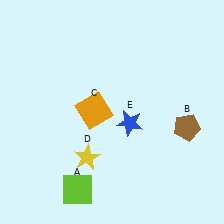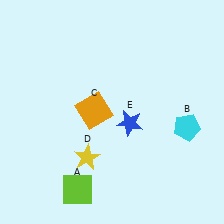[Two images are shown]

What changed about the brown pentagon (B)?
In Image 1, B is brown. In Image 2, it changed to cyan.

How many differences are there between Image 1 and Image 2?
There is 1 difference between the two images.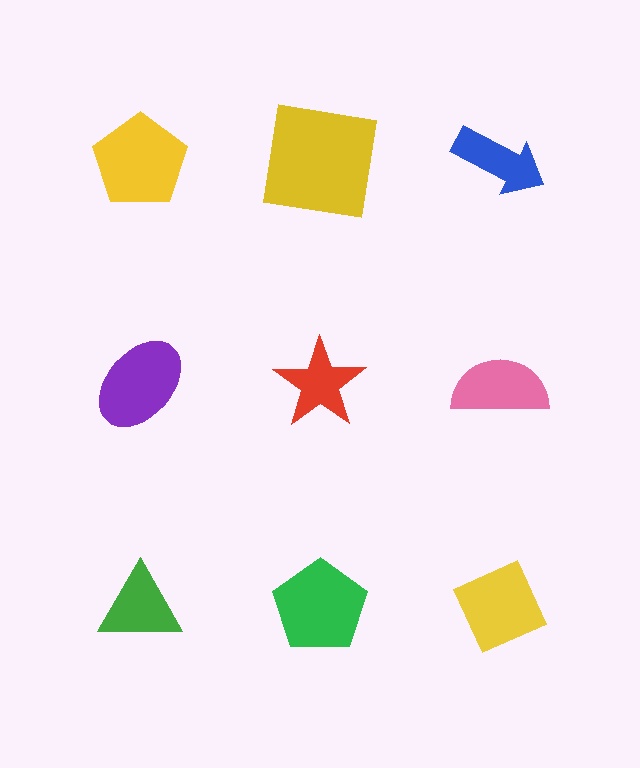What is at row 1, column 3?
A blue arrow.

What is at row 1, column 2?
A yellow square.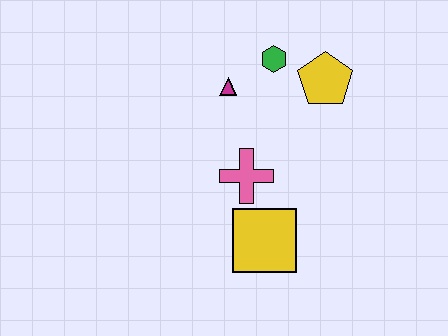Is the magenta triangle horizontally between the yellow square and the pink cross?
No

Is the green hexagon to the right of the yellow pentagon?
No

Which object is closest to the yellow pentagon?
The green hexagon is closest to the yellow pentagon.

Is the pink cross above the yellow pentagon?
No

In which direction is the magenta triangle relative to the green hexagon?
The magenta triangle is to the left of the green hexagon.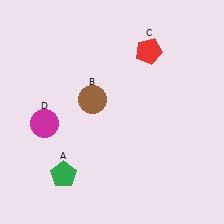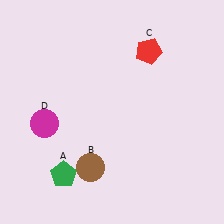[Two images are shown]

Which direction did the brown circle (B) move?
The brown circle (B) moved down.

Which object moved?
The brown circle (B) moved down.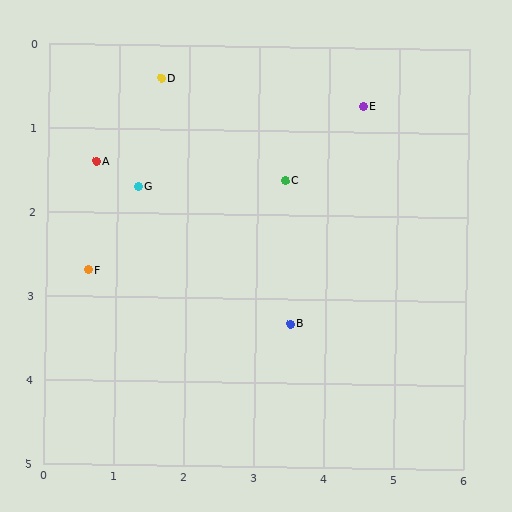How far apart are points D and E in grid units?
Points D and E are about 2.9 grid units apart.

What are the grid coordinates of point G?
Point G is at approximately (1.3, 1.7).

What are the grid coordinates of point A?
Point A is at approximately (0.7, 1.4).